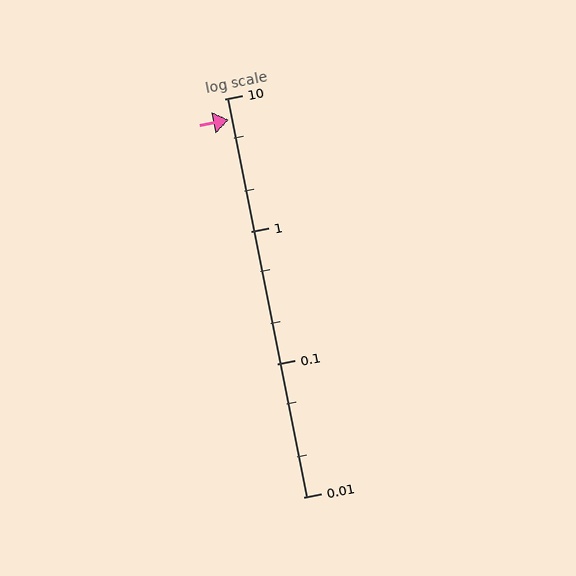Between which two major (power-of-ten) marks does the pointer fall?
The pointer is between 1 and 10.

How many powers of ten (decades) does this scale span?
The scale spans 3 decades, from 0.01 to 10.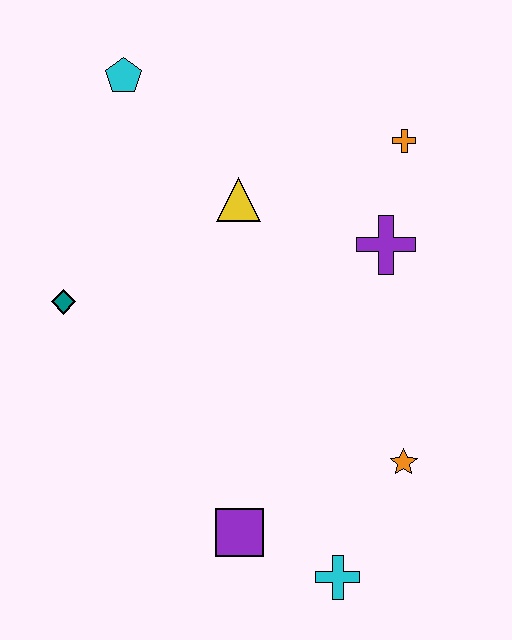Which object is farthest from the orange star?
The cyan pentagon is farthest from the orange star.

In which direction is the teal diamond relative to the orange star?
The teal diamond is to the left of the orange star.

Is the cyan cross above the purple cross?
No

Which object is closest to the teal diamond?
The yellow triangle is closest to the teal diamond.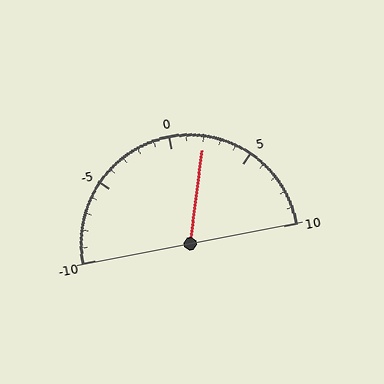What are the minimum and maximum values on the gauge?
The gauge ranges from -10 to 10.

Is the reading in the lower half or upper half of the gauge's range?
The reading is in the upper half of the range (-10 to 10).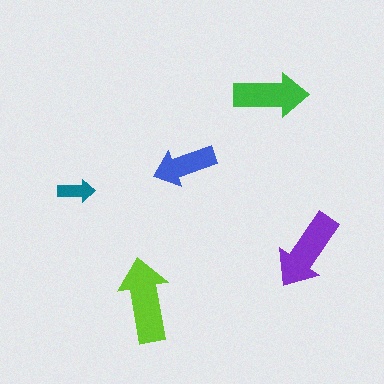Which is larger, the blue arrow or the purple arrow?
The purple one.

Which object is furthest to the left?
The teal arrow is leftmost.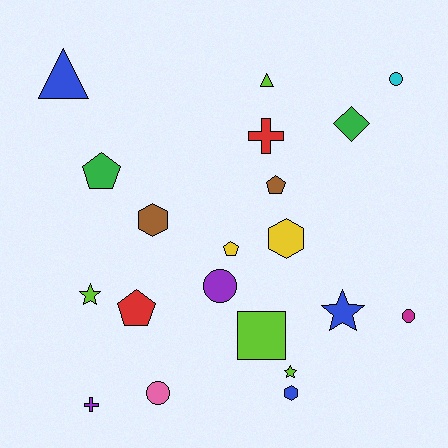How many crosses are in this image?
There are 2 crosses.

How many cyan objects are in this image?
There is 1 cyan object.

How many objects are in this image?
There are 20 objects.